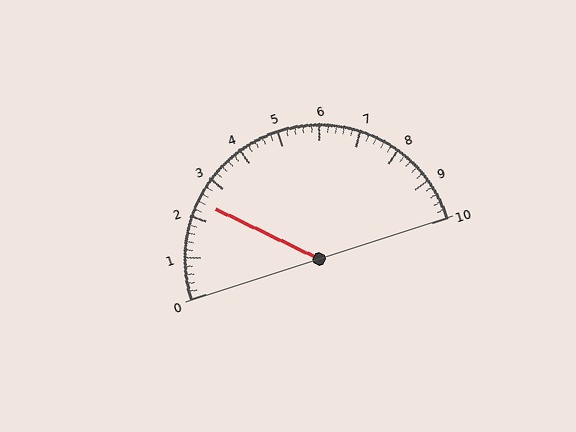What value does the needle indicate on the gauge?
The needle indicates approximately 2.4.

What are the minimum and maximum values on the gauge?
The gauge ranges from 0 to 10.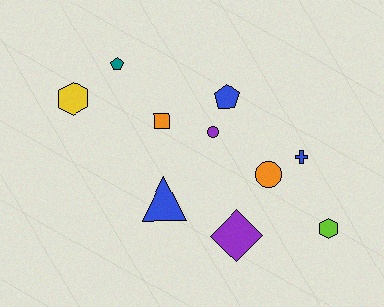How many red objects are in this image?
There are no red objects.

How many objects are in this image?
There are 10 objects.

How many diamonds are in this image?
There is 1 diamond.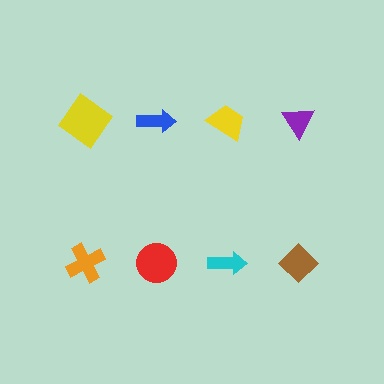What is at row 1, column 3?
A yellow trapezoid.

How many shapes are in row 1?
4 shapes.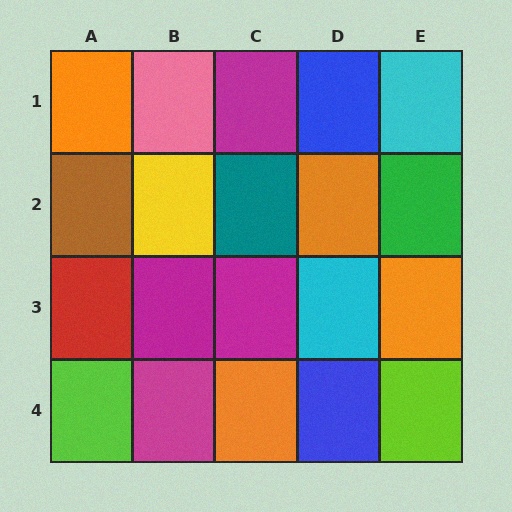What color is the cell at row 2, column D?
Orange.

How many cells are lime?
2 cells are lime.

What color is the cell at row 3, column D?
Cyan.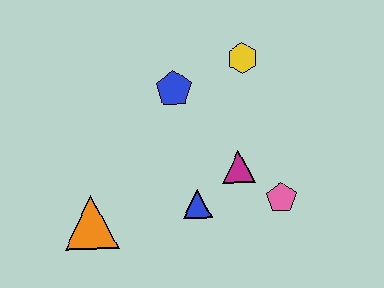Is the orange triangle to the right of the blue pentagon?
No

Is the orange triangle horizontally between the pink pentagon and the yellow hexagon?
No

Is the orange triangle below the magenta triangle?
Yes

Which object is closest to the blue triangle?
The magenta triangle is closest to the blue triangle.